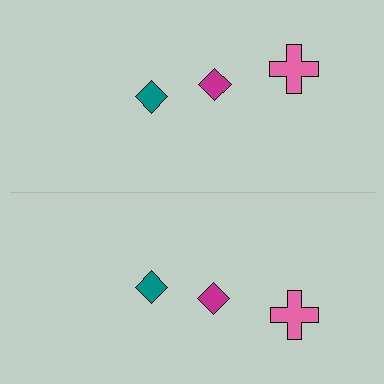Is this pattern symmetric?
Yes, this pattern has bilateral (reflection) symmetry.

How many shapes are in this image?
There are 6 shapes in this image.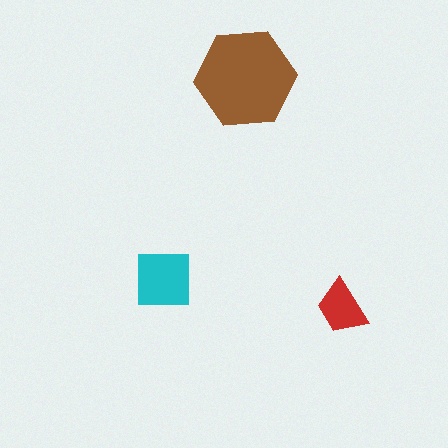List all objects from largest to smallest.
The brown hexagon, the cyan square, the red trapezoid.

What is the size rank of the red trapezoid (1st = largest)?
3rd.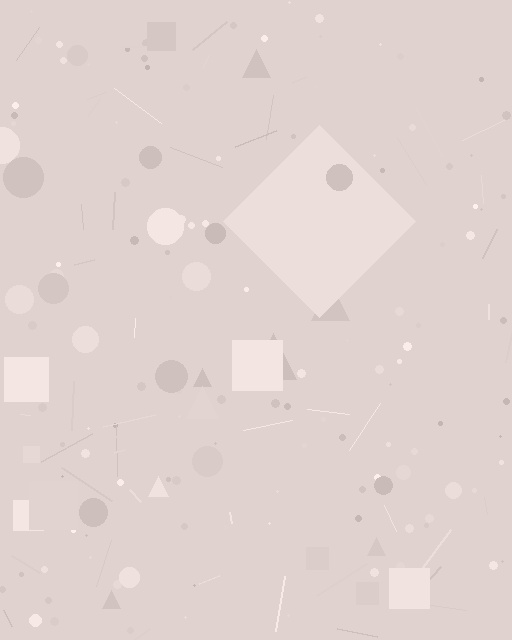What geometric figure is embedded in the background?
A diamond is embedded in the background.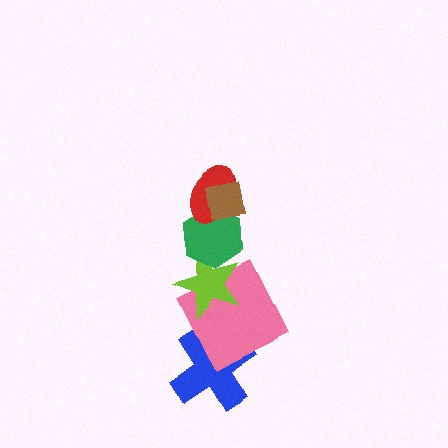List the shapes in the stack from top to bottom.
From top to bottom: the brown square, the red ellipse, the green hexagon, the lime star, the pink square, the blue cross.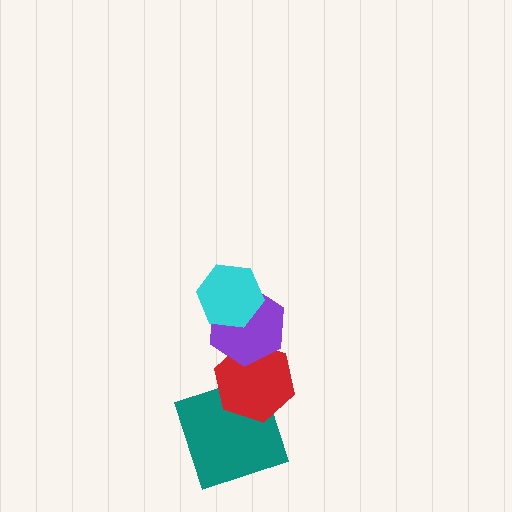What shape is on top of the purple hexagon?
The cyan hexagon is on top of the purple hexagon.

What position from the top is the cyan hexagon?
The cyan hexagon is 1st from the top.